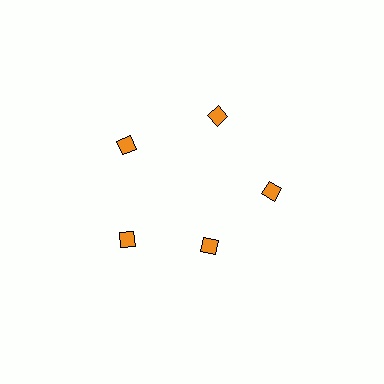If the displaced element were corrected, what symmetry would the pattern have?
It would have 5-fold rotational symmetry — the pattern would map onto itself every 72 degrees.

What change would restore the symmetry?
The symmetry would be restored by moving it outward, back onto the ring so that all 5 diamonds sit at equal angles and equal distance from the center.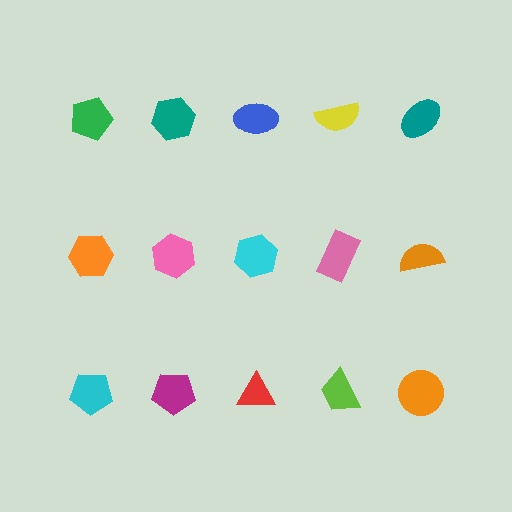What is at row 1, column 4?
A yellow semicircle.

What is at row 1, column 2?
A teal hexagon.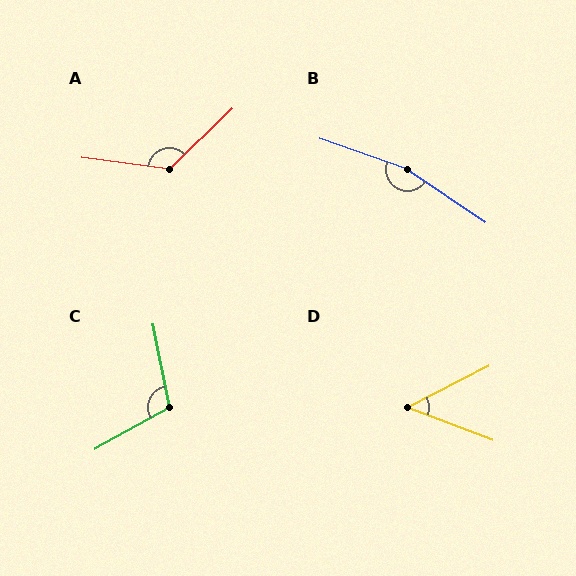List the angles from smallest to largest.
D (48°), C (108°), A (128°), B (165°).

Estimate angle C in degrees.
Approximately 108 degrees.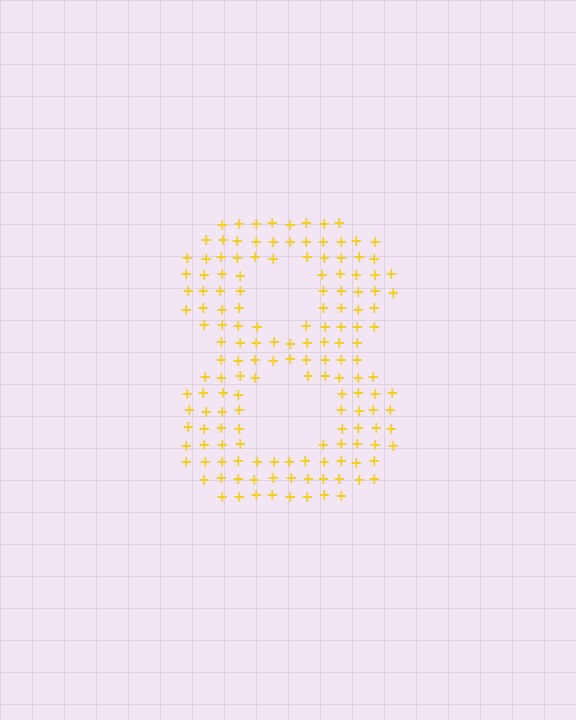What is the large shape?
The large shape is the digit 8.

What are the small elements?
The small elements are plus signs.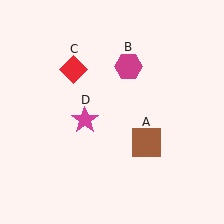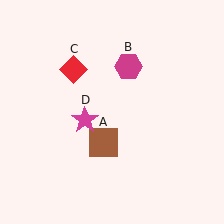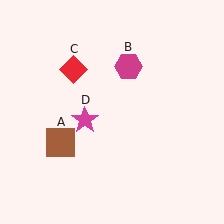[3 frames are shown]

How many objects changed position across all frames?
1 object changed position: brown square (object A).